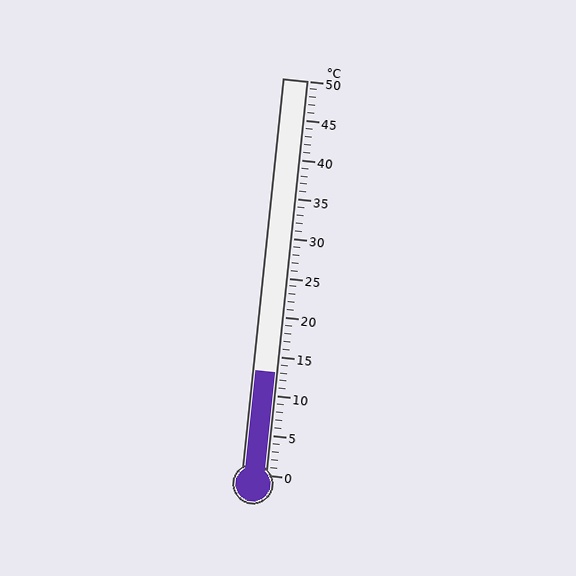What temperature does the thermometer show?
The thermometer shows approximately 13°C.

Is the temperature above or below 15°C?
The temperature is below 15°C.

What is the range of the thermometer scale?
The thermometer scale ranges from 0°C to 50°C.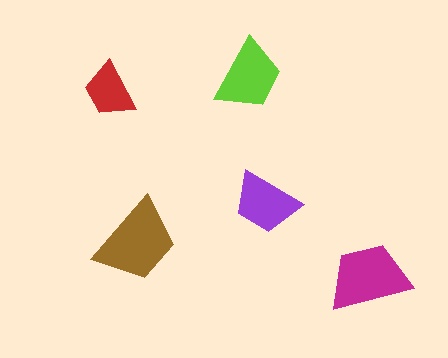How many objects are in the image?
There are 5 objects in the image.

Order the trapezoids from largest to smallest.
the brown one, the magenta one, the lime one, the purple one, the red one.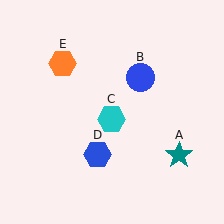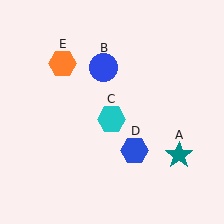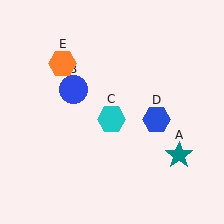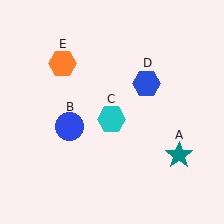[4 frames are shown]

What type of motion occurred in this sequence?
The blue circle (object B), blue hexagon (object D) rotated counterclockwise around the center of the scene.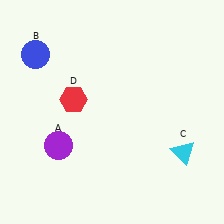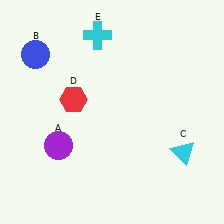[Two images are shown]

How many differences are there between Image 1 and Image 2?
There is 1 difference between the two images.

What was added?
A cyan cross (E) was added in Image 2.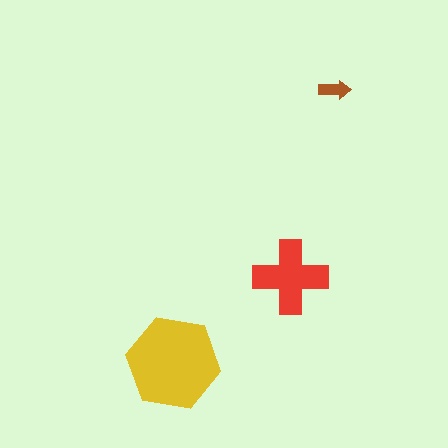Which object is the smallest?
The brown arrow.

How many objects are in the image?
There are 3 objects in the image.